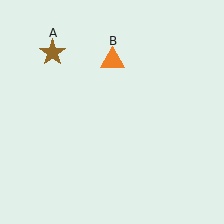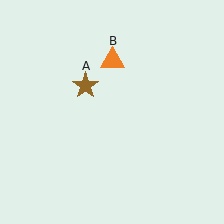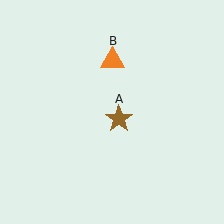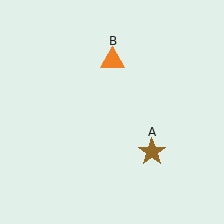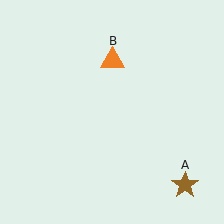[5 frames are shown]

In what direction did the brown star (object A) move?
The brown star (object A) moved down and to the right.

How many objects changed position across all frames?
1 object changed position: brown star (object A).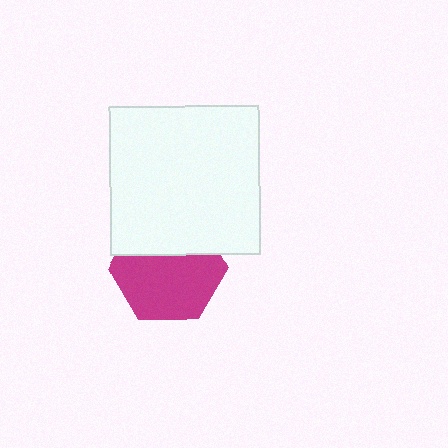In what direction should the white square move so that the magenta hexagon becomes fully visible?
The white square should move up. That is the shortest direction to clear the overlap and leave the magenta hexagon fully visible.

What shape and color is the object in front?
The object in front is a white square.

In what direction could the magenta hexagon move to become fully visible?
The magenta hexagon could move down. That would shift it out from behind the white square entirely.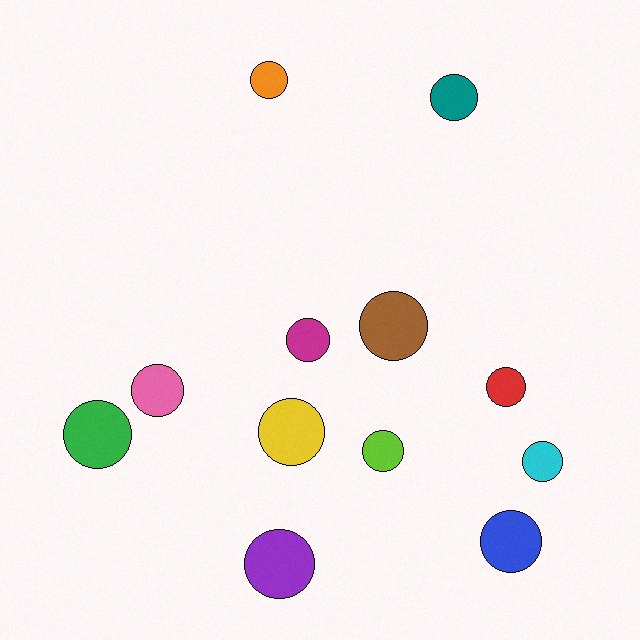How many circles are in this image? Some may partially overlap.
There are 12 circles.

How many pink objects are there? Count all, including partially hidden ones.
There is 1 pink object.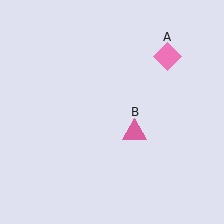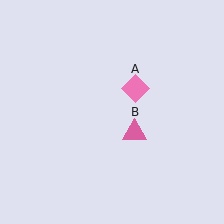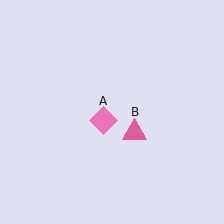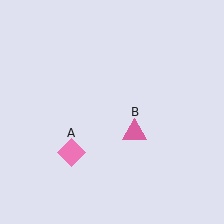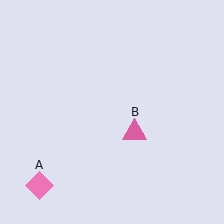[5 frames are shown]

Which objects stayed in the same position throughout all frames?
Pink triangle (object B) remained stationary.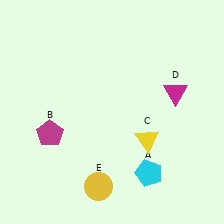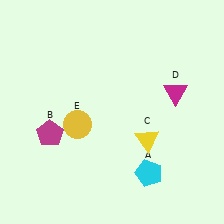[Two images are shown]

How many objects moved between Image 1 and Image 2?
1 object moved between the two images.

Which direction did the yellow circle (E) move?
The yellow circle (E) moved up.